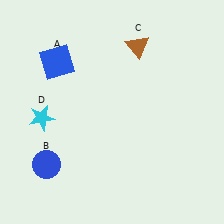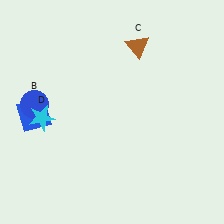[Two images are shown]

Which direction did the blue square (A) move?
The blue square (A) moved down.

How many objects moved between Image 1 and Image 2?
2 objects moved between the two images.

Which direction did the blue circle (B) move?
The blue circle (B) moved up.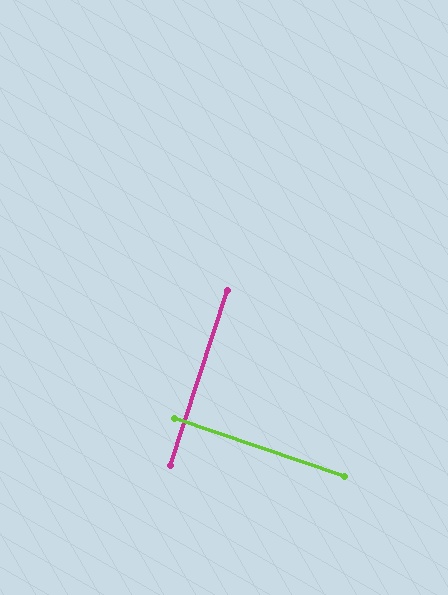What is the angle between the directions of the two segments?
Approximately 89 degrees.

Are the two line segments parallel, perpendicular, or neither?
Perpendicular — they meet at approximately 89°.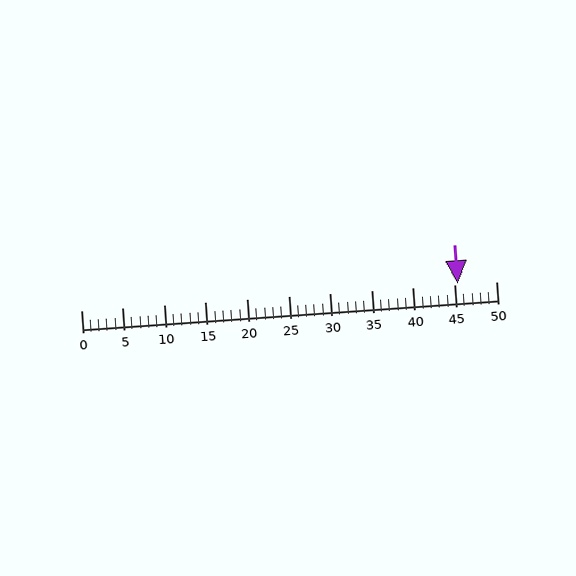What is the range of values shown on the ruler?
The ruler shows values from 0 to 50.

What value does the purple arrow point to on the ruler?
The purple arrow points to approximately 45.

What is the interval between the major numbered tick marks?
The major tick marks are spaced 5 units apart.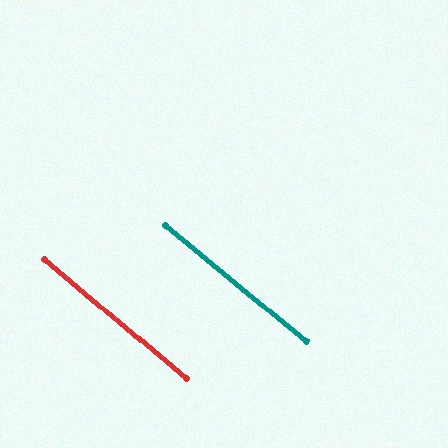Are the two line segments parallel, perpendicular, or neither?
Parallel — their directions differ by only 0.9°.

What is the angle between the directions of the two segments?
Approximately 1 degree.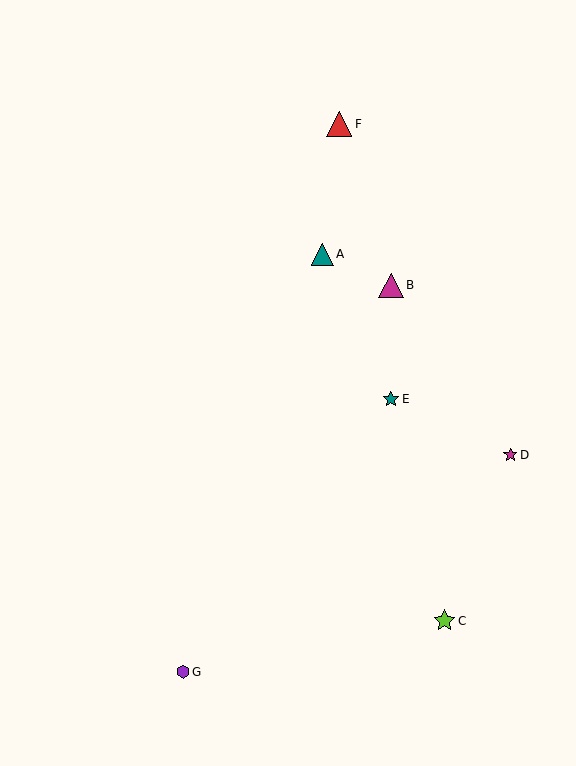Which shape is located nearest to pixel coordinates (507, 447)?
The magenta star (labeled D) at (510, 455) is nearest to that location.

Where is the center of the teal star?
The center of the teal star is at (391, 399).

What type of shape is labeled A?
Shape A is a teal triangle.